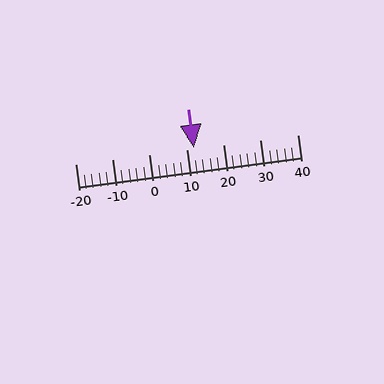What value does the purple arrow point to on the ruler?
The purple arrow points to approximately 12.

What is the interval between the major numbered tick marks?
The major tick marks are spaced 10 units apart.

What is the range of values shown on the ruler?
The ruler shows values from -20 to 40.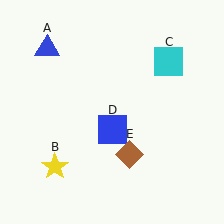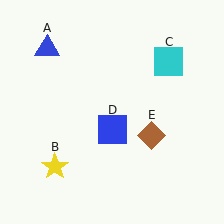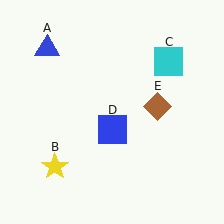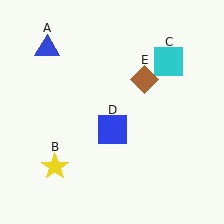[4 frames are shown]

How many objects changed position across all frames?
1 object changed position: brown diamond (object E).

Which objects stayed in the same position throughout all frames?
Blue triangle (object A) and yellow star (object B) and cyan square (object C) and blue square (object D) remained stationary.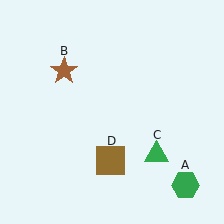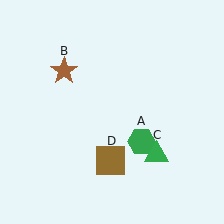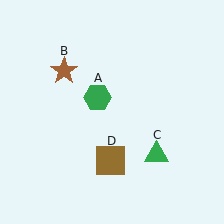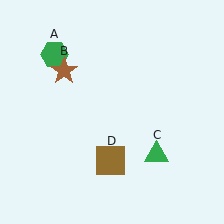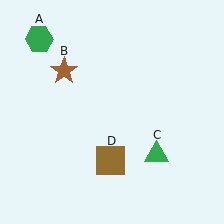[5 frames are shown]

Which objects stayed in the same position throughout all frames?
Brown star (object B) and green triangle (object C) and brown square (object D) remained stationary.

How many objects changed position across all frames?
1 object changed position: green hexagon (object A).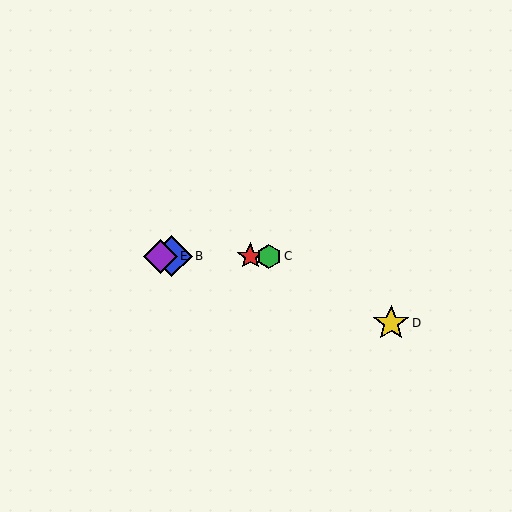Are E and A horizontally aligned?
Yes, both are at y≈256.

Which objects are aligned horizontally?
Objects A, B, C, E are aligned horizontally.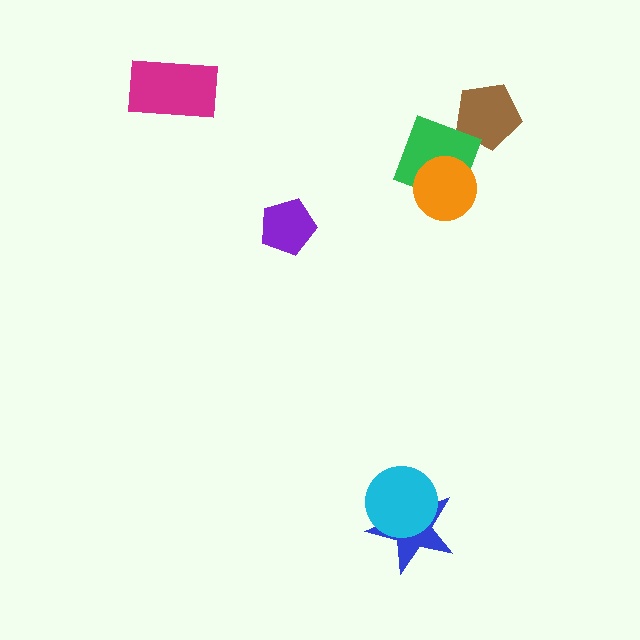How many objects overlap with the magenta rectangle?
0 objects overlap with the magenta rectangle.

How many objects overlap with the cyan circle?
1 object overlaps with the cyan circle.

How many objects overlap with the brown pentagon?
1 object overlaps with the brown pentagon.